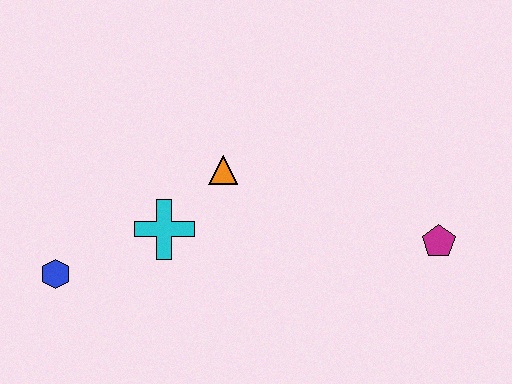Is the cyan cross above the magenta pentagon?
Yes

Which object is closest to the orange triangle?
The cyan cross is closest to the orange triangle.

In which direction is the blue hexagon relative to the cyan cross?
The blue hexagon is to the left of the cyan cross.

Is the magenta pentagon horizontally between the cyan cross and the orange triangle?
No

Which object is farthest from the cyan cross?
The magenta pentagon is farthest from the cyan cross.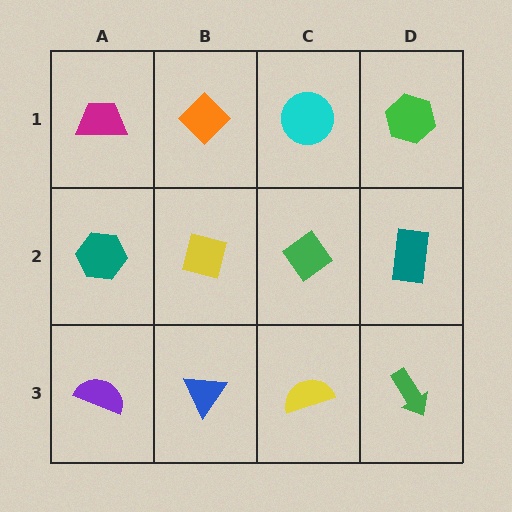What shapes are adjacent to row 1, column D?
A teal rectangle (row 2, column D), a cyan circle (row 1, column C).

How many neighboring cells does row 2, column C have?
4.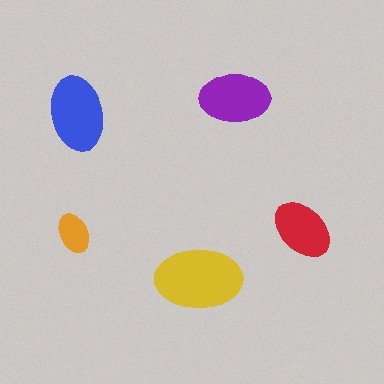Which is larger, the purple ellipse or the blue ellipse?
The blue one.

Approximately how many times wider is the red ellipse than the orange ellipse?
About 1.5 times wider.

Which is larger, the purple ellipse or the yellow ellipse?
The yellow one.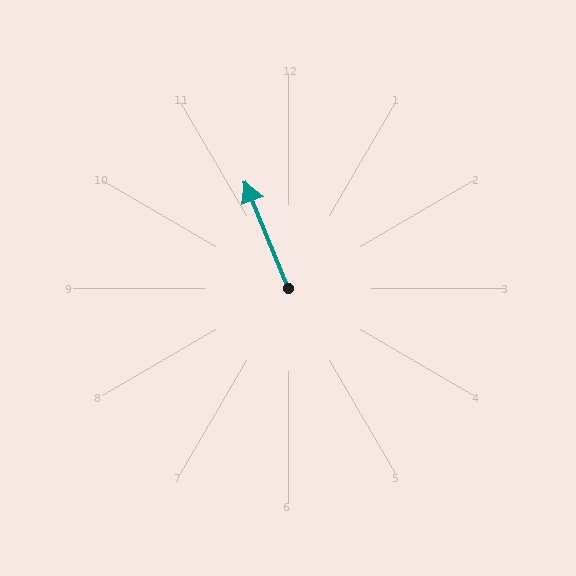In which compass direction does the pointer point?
North.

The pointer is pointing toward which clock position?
Roughly 11 o'clock.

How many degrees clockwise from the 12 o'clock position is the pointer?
Approximately 338 degrees.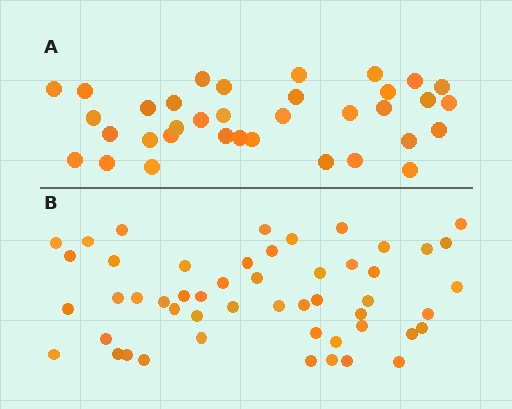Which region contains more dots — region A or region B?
Region B (the bottom region) has more dots.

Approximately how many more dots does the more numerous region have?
Region B has approximately 15 more dots than region A.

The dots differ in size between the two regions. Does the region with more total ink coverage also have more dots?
No. Region A has more total ink coverage because its dots are larger, but region B actually contains more individual dots. Total area can be misleading — the number of items is what matters here.